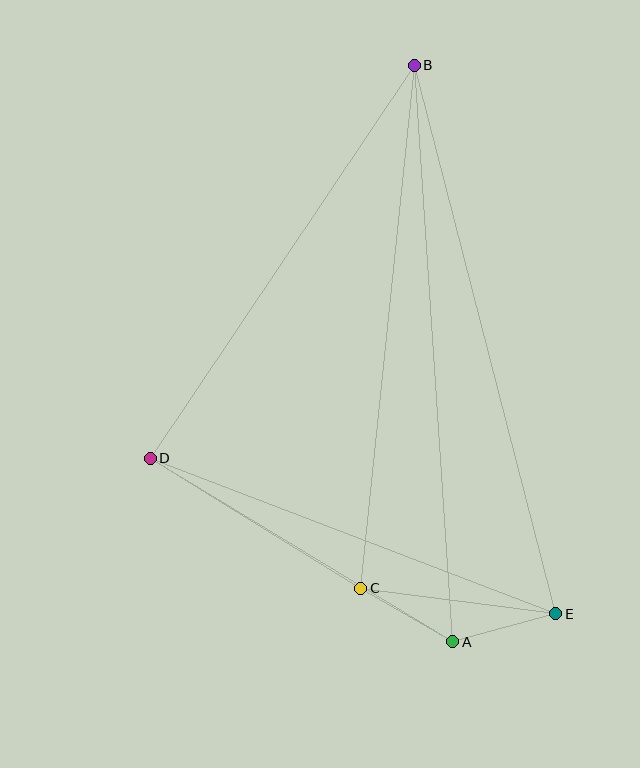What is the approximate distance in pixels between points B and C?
The distance between B and C is approximately 526 pixels.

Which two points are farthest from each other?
Points A and B are farthest from each other.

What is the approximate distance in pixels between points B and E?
The distance between B and E is approximately 566 pixels.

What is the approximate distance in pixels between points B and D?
The distance between B and D is approximately 473 pixels.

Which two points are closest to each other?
Points A and C are closest to each other.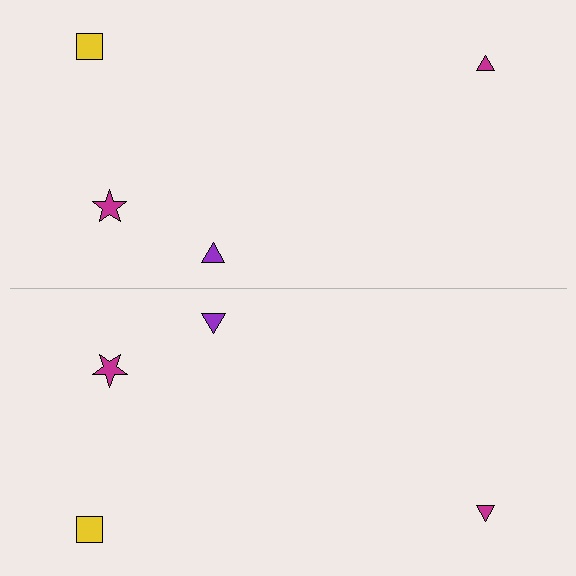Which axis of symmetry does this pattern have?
The pattern has a horizontal axis of symmetry running through the center of the image.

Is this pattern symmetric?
Yes, this pattern has bilateral (reflection) symmetry.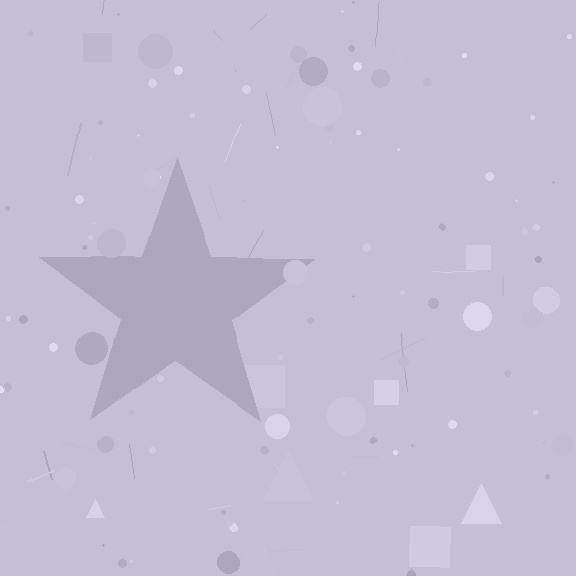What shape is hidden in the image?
A star is hidden in the image.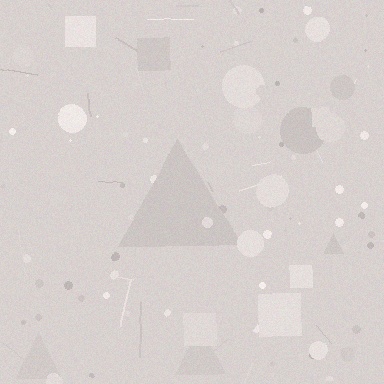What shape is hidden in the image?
A triangle is hidden in the image.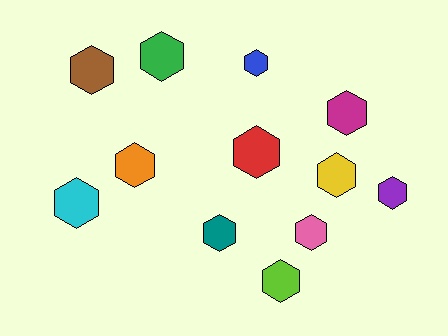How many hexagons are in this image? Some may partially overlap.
There are 12 hexagons.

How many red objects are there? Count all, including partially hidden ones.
There is 1 red object.